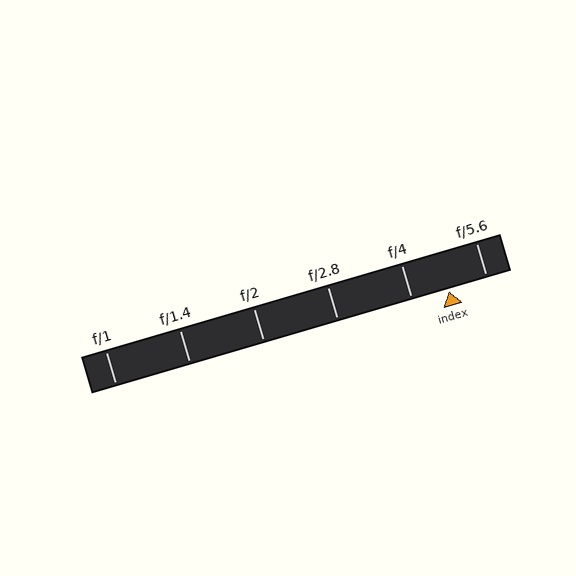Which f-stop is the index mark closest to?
The index mark is closest to f/4.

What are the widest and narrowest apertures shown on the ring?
The widest aperture shown is f/1 and the narrowest is f/5.6.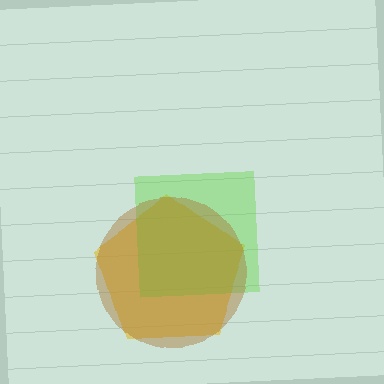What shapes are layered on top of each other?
The layered shapes are: a yellow pentagon, a lime square, a brown circle.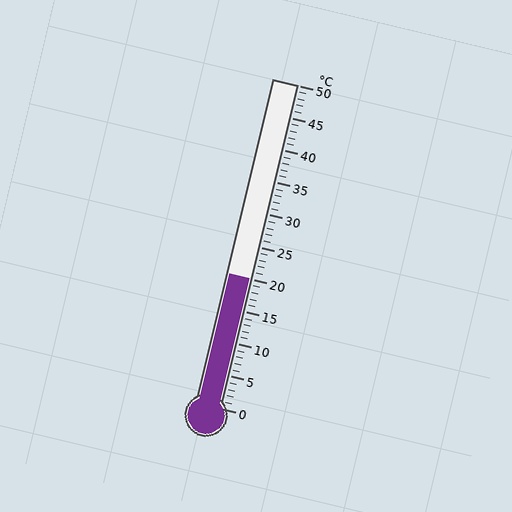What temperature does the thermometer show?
The thermometer shows approximately 20°C.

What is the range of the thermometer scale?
The thermometer scale ranges from 0°C to 50°C.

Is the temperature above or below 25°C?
The temperature is below 25°C.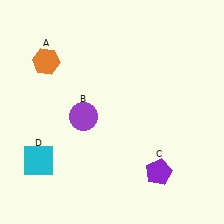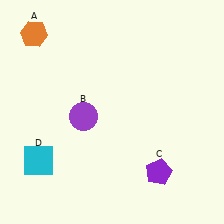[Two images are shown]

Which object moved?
The orange hexagon (A) moved up.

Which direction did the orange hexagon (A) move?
The orange hexagon (A) moved up.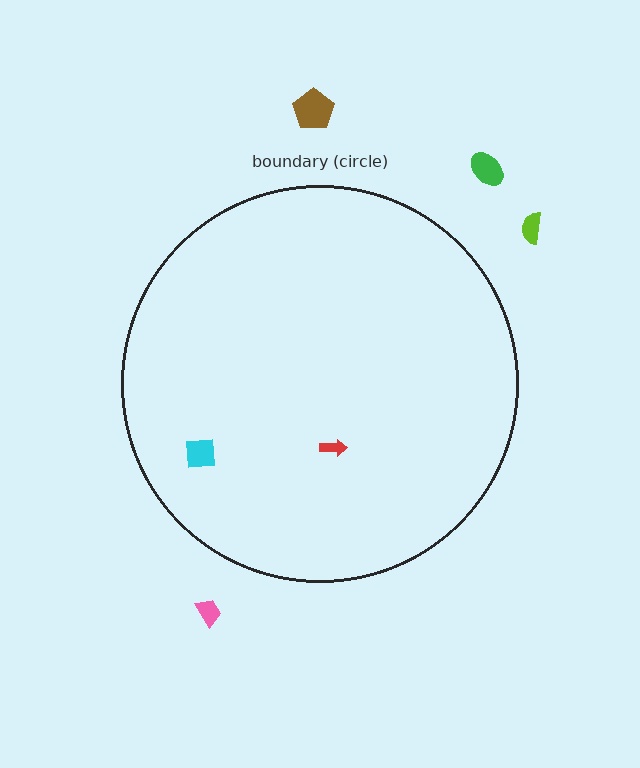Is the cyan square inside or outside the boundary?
Inside.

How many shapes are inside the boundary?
2 inside, 4 outside.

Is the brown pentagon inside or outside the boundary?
Outside.